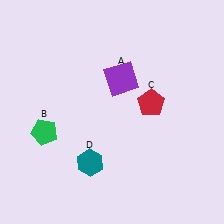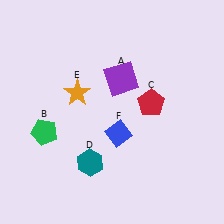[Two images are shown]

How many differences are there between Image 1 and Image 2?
There are 2 differences between the two images.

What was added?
An orange star (E), a blue diamond (F) were added in Image 2.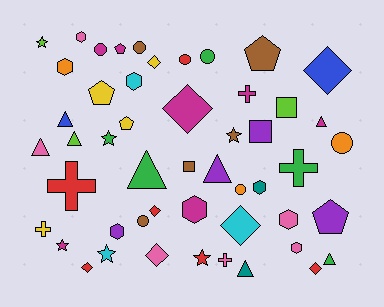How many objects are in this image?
There are 50 objects.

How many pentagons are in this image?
There are 5 pentagons.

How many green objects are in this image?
There are 5 green objects.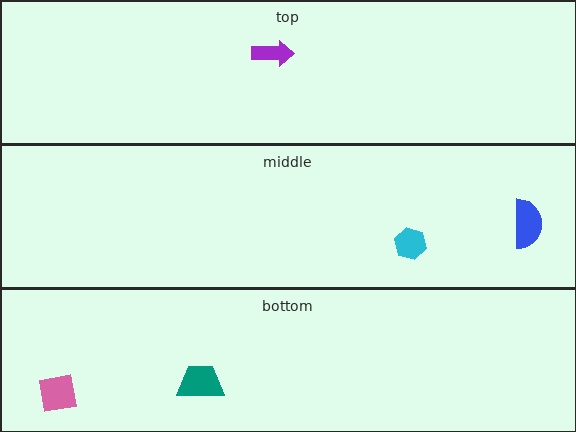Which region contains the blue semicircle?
The middle region.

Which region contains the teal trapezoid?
The bottom region.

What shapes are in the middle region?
The blue semicircle, the cyan hexagon.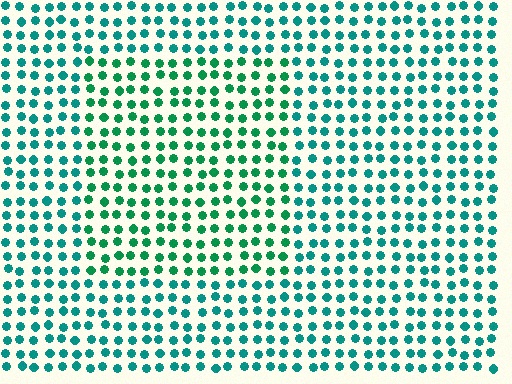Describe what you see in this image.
The image is filled with small teal elements in a uniform arrangement. A rectangle-shaped region is visible where the elements are tinted to a slightly different hue, forming a subtle color boundary.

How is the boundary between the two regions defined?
The boundary is defined purely by a slight shift in hue (about 26 degrees). Spacing, size, and orientation are identical on both sides.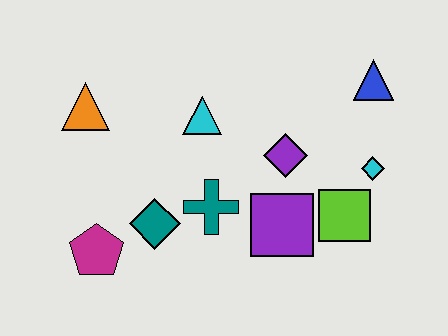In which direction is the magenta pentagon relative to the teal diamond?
The magenta pentagon is to the left of the teal diamond.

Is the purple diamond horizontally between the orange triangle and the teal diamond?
No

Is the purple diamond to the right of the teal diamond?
Yes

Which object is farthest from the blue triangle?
The magenta pentagon is farthest from the blue triangle.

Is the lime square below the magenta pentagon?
No